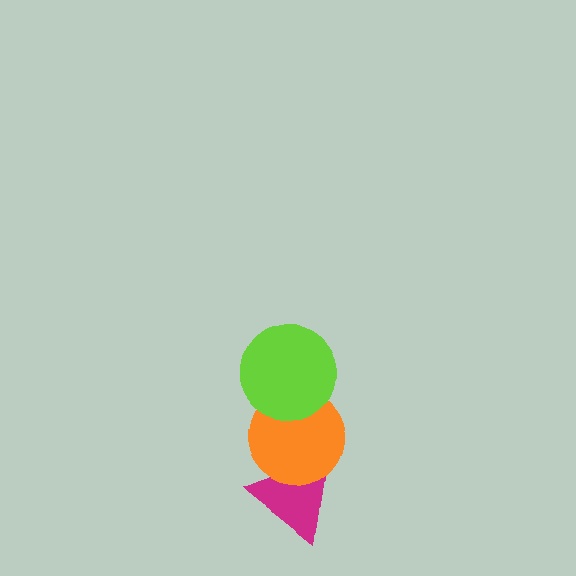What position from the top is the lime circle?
The lime circle is 1st from the top.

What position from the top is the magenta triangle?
The magenta triangle is 3rd from the top.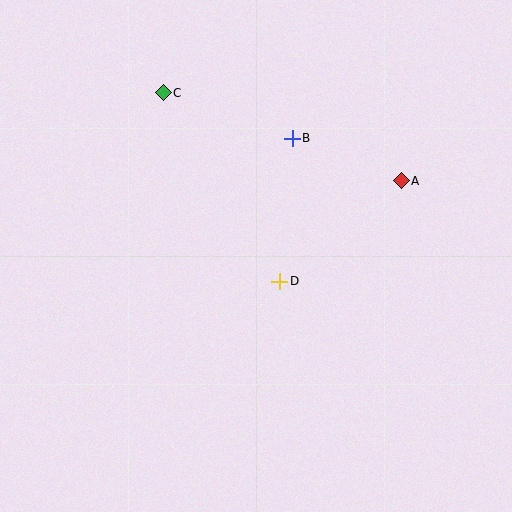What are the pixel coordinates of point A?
Point A is at (401, 181).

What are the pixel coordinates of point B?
Point B is at (292, 138).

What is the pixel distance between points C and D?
The distance between C and D is 222 pixels.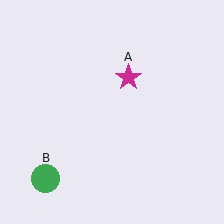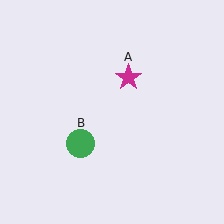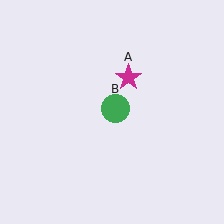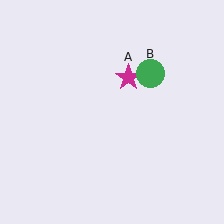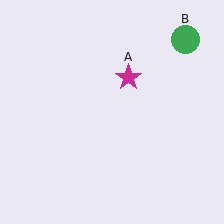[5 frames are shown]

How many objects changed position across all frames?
1 object changed position: green circle (object B).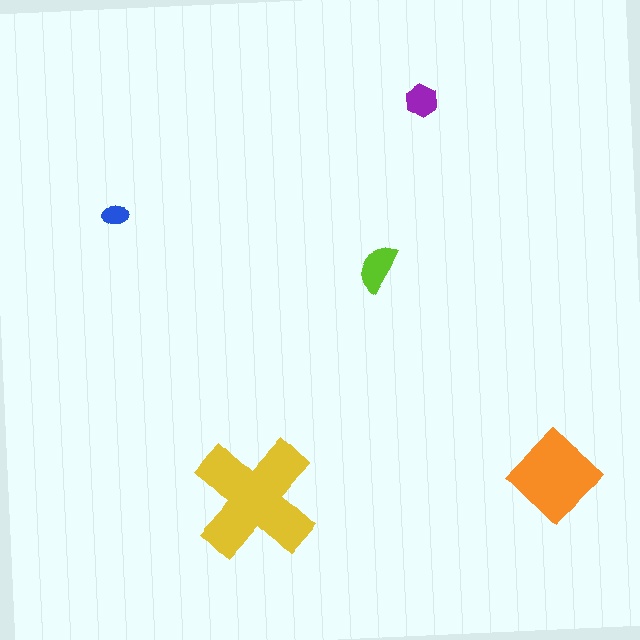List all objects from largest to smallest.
The yellow cross, the orange diamond, the lime semicircle, the purple hexagon, the blue ellipse.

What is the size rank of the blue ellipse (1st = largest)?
5th.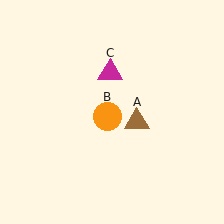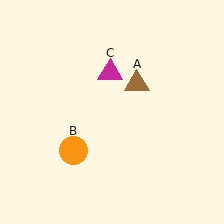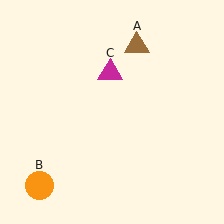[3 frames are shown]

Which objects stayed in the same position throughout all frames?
Magenta triangle (object C) remained stationary.